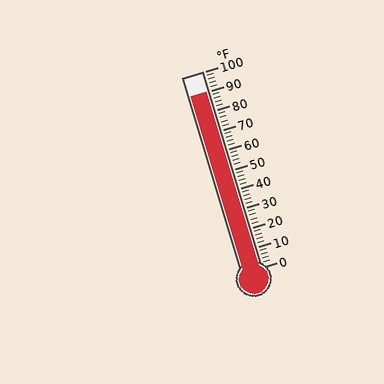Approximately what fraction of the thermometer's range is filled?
The thermometer is filled to approximately 90% of its range.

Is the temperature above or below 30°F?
The temperature is above 30°F.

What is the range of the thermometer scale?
The thermometer scale ranges from 0°F to 100°F.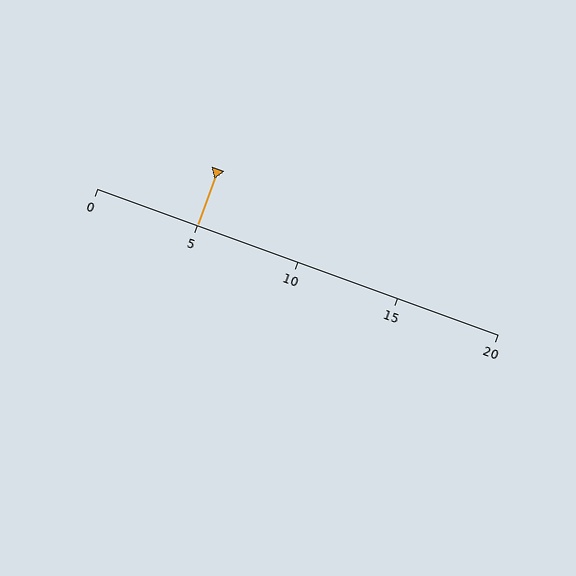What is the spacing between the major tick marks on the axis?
The major ticks are spaced 5 apart.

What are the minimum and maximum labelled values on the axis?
The axis runs from 0 to 20.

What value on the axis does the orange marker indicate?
The marker indicates approximately 5.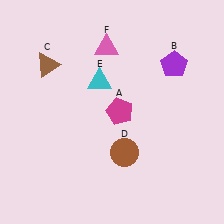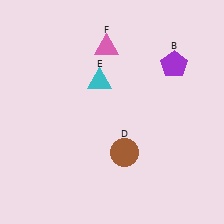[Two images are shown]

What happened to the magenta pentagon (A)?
The magenta pentagon (A) was removed in Image 2. It was in the top-right area of Image 1.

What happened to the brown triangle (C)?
The brown triangle (C) was removed in Image 2. It was in the top-left area of Image 1.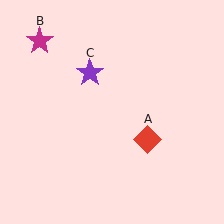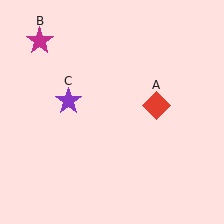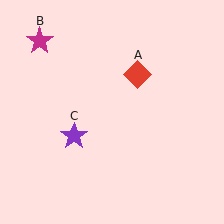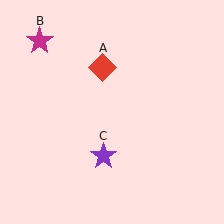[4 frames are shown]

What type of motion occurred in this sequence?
The red diamond (object A), purple star (object C) rotated counterclockwise around the center of the scene.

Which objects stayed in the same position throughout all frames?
Magenta star (object B) remained stationary.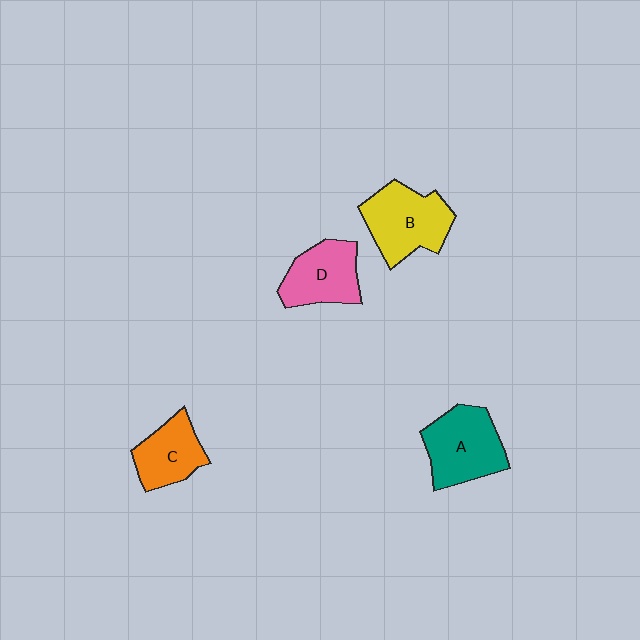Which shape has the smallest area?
Shape C (orange).